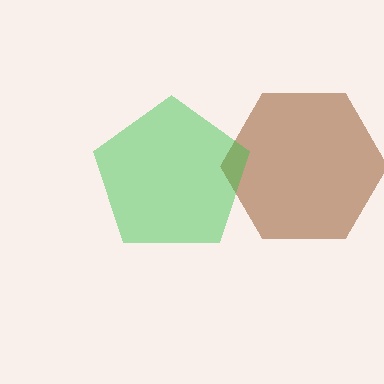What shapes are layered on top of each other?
The layered shapes are: a brown hexagon, a green pentagon.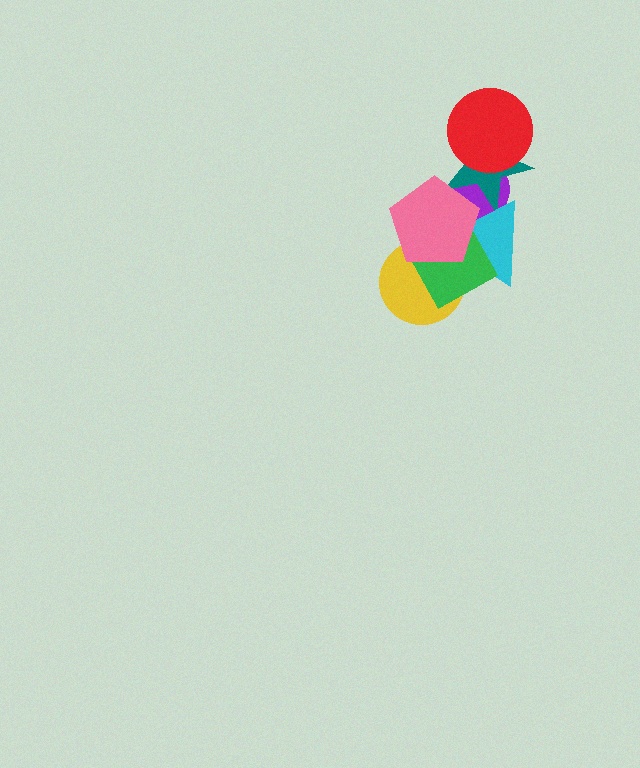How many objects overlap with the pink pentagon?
5 objects overlap with the pink pentagon.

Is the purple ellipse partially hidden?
Yes, it is partially covered by another shape.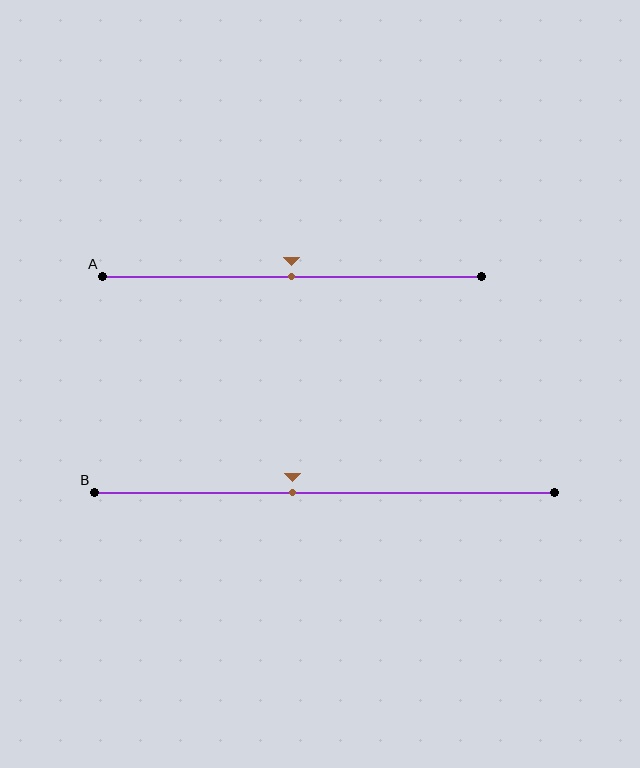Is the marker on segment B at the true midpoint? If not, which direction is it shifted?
No, the marker on segment B is shifted to the left by about 7% of the segment length.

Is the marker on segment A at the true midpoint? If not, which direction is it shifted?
Yes, the marker on segment A is at the true midpoint.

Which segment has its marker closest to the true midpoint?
Segment A has its marker closest to the true midpoint.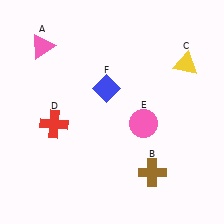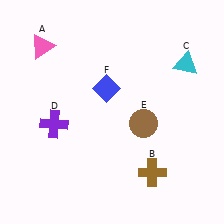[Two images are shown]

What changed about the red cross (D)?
In Image 1, D is red. In Image 2, it changed to purple.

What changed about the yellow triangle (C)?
In Image 1, C is yellow. In Image 2, it changed to cyan.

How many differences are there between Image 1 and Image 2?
There are 3 differences between the two images.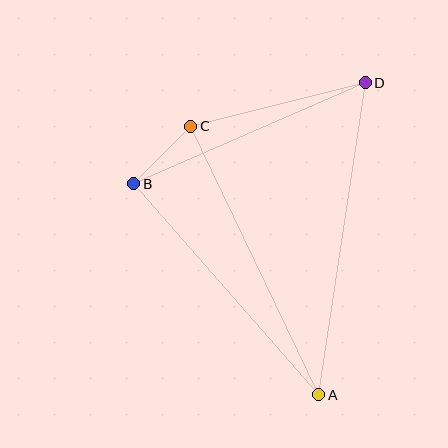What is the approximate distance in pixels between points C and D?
The distance between C and D is approximately 180 pixels.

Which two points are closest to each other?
Points B and C are closest to each other.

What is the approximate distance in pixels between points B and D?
The distance between B and D is approximately 253 pixels.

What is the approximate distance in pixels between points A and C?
The distance between A and C is approximately 298 pixels.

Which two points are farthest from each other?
Points A and D are farthest from each other.